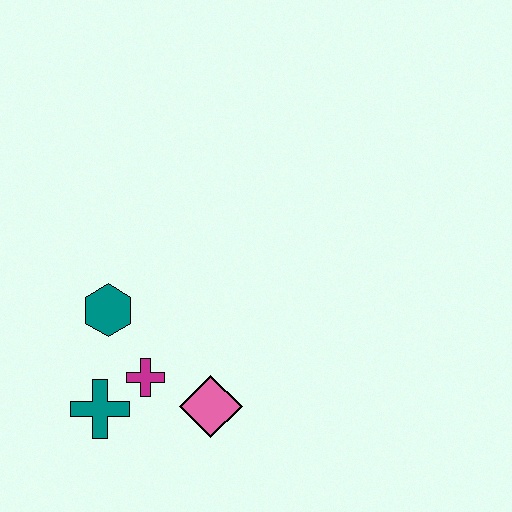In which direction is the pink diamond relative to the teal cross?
The pink diamond is to the right of the teal cross.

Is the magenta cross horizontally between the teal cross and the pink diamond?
Yes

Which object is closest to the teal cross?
The magenta cross is closest to the teal cross.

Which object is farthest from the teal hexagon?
The pink diamond is farthest from the teal hexagon.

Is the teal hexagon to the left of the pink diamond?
Yes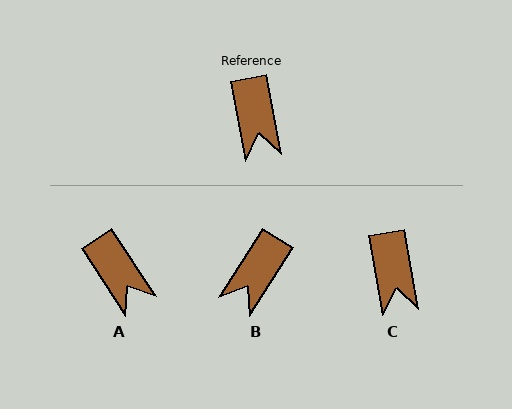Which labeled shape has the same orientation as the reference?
C.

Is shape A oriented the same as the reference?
No, it is off by about 23 degrees.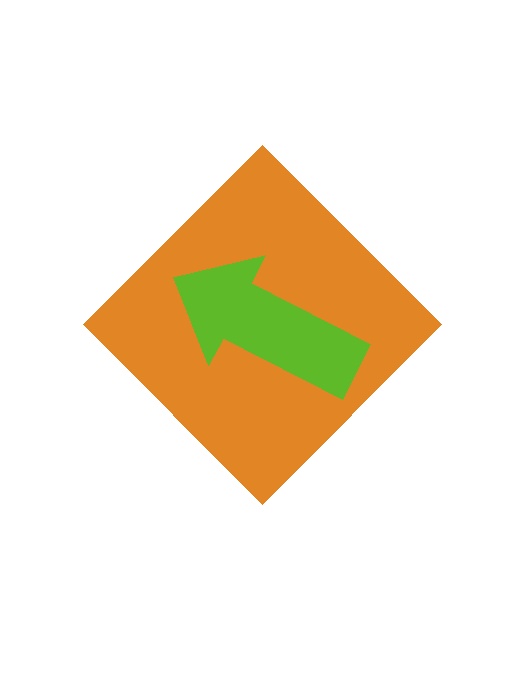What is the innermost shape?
The lime arrow.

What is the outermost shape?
The orange diamond.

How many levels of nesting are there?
2.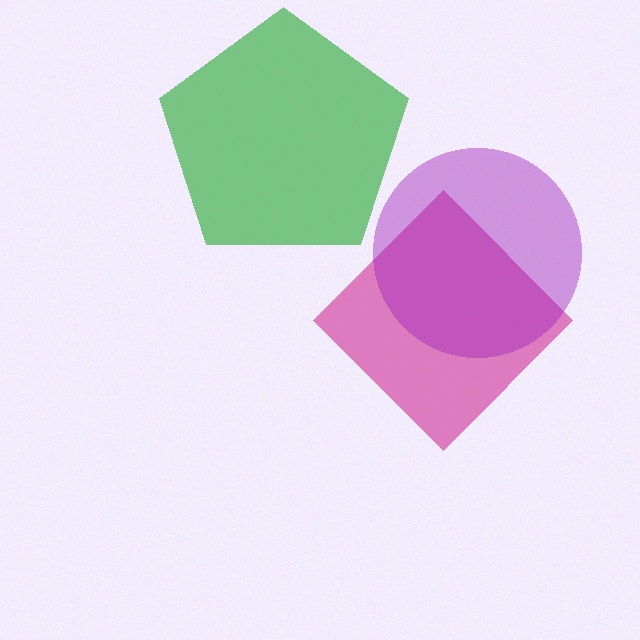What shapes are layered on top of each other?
The layered shapes are: a green pentagon, a magenta diamond, a purple circle.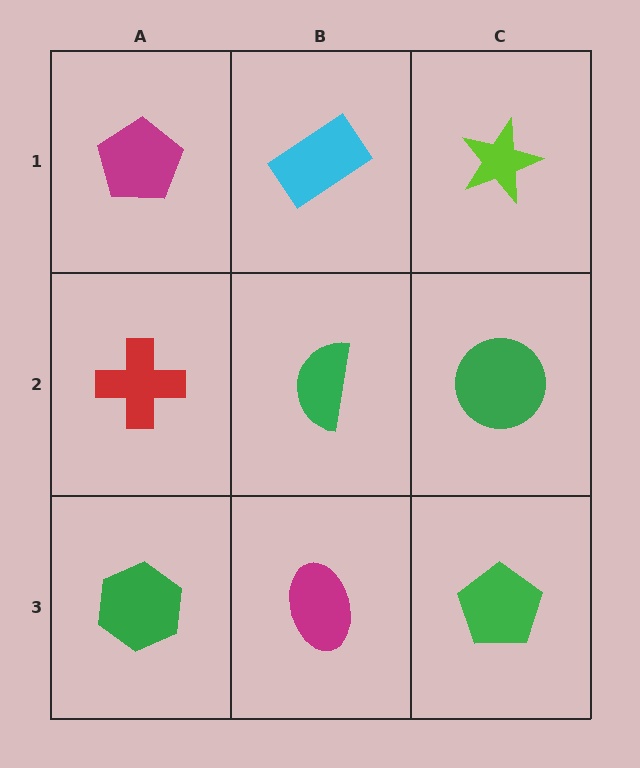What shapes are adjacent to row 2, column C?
A lime star (row 1, column C), a green pentagon (row 3, column C), a green semicircle (row 2, column B).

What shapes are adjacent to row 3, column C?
A green circle (row 2, column C), a magenta ellipse (row 3, column B).